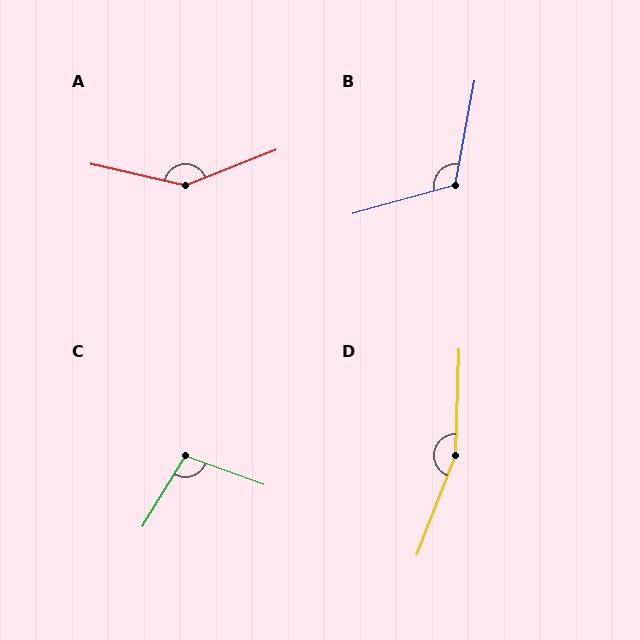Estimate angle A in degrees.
Approximately 146 degrees.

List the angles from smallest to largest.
C (101°), B (116°), A (146°), D (161°).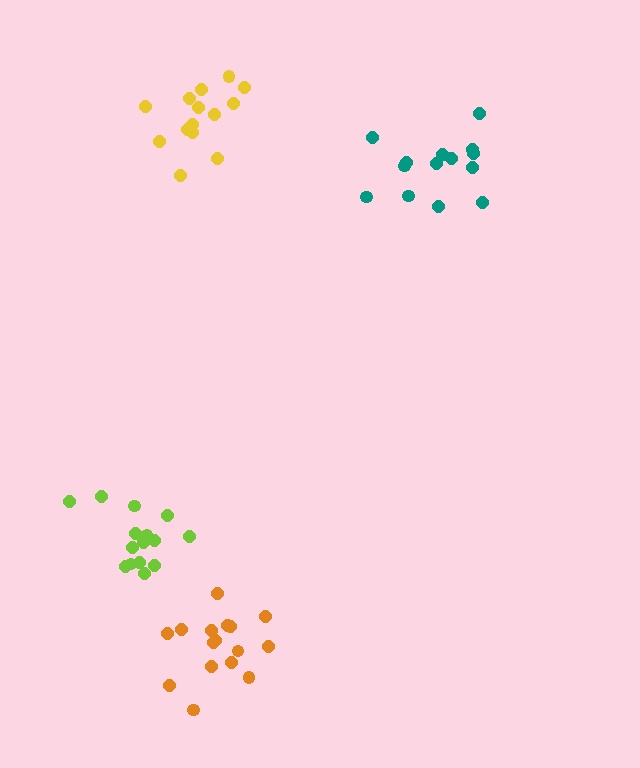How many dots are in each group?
Group 1: 14 dots, Group 2: 15 dots, Group 3: 14 dots, Group 4: 16 dots (59 total).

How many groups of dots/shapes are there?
There are 4 groups.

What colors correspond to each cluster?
The clusters are colored: teal, lime, yellow, orange.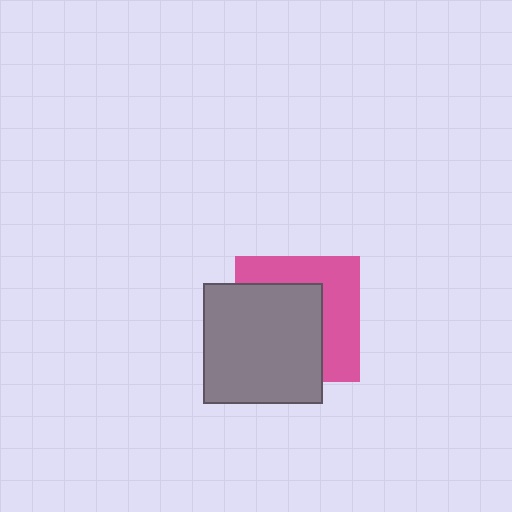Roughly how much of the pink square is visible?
A small part of it is visible (roughly 45%).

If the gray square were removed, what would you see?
You would see the complete pink square.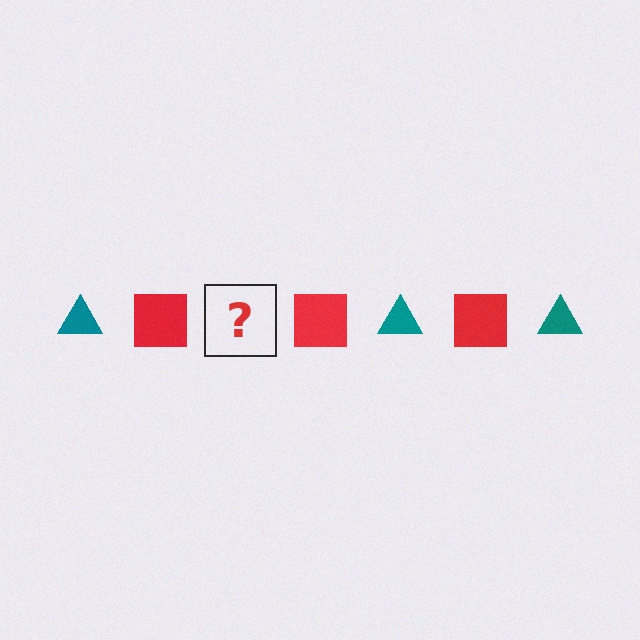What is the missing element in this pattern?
The missing element is a teal triangle.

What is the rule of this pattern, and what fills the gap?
The rule is that the pattern alternates between teal triangle and red square. The gap should be filled with a teal triangle.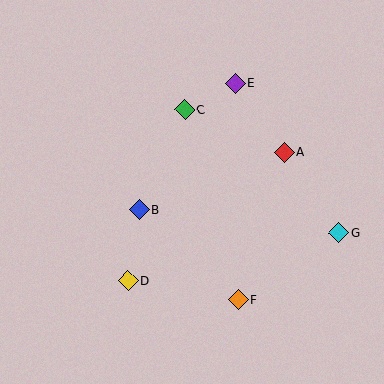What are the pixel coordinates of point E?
Point E is at (235, 83).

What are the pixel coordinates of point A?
Point A is at (284, 153).